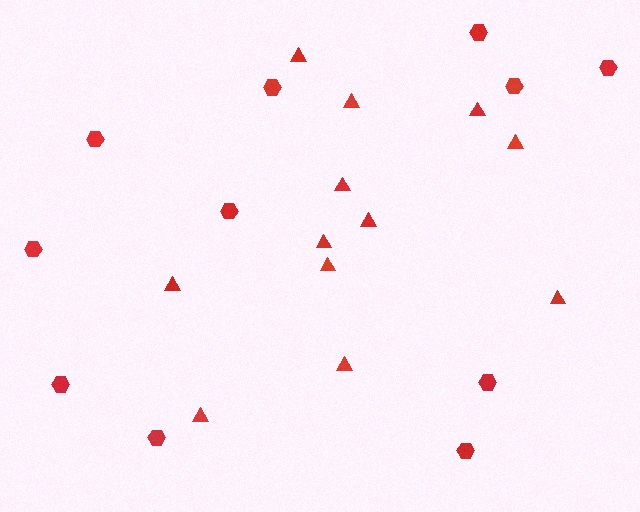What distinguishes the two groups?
There are 2 groups: one group of triangles (12) and one group of hexagons (11).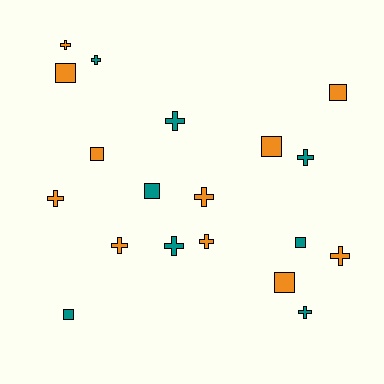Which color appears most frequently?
Orange, with 11 objects.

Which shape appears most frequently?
Cross, with 11 objects.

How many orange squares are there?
There are 5 orange squares.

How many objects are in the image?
There are 19 objects.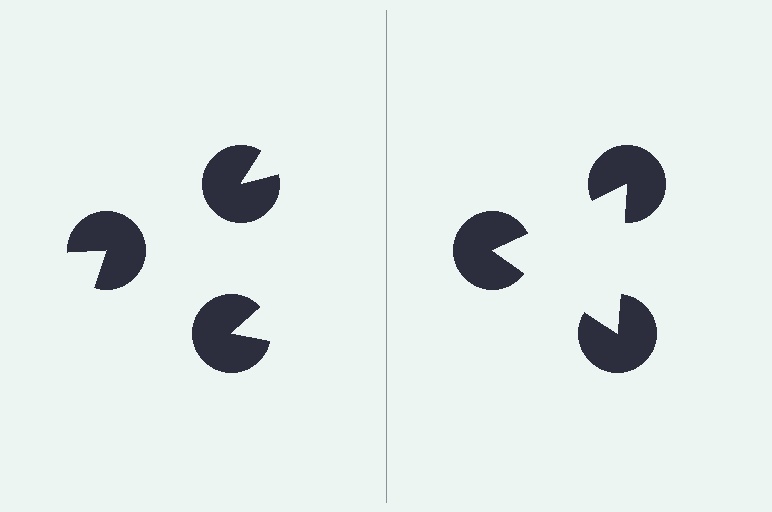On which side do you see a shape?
An illusory triangle appears on the right side. On the left side the wedge cuts are rotated, so no coherent shape forms.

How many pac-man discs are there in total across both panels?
6 — 3 on each side.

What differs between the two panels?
The pac-man discs are positioned identically on both sides; only the wedge orientations differ. On the right they align to a triangle; on the left they are misaligned.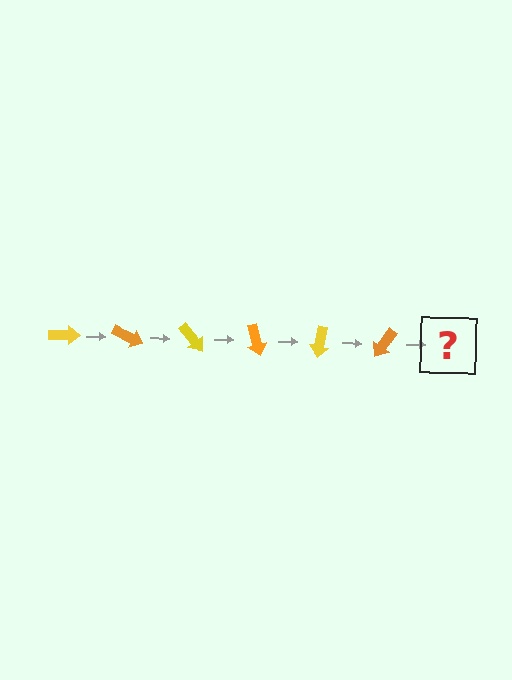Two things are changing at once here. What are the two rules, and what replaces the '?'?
The two rules are that it rotates 25 degrees each step and the color cycles through yellow and orange. The '?' should be a yellow arrow, rotated 150 degrees from the start.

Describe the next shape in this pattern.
It should be a yellow arrow, rotated 150 degrees from the start.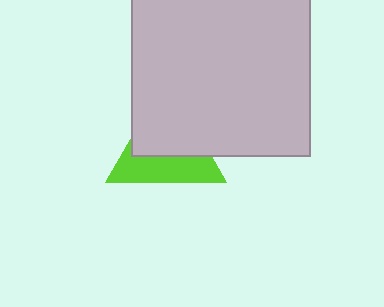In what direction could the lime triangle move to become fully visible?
The lime triangle could move down. That would shift it out from behind the light gray square entirely.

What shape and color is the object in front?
The object in front is a light gray square.